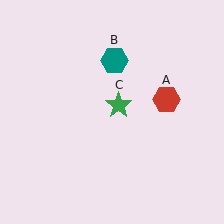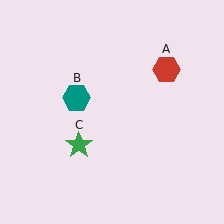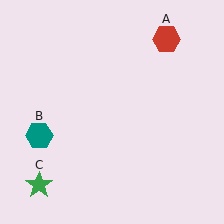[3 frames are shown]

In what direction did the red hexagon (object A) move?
The red hexagon (object A) moved up.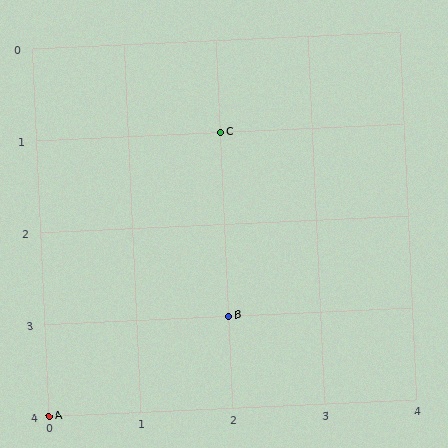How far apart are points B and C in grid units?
Points B and C are 2 rows apart.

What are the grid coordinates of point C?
Point C is at grid coordinates (2, 1).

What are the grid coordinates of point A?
Point A is at grid coordinates (0, 4).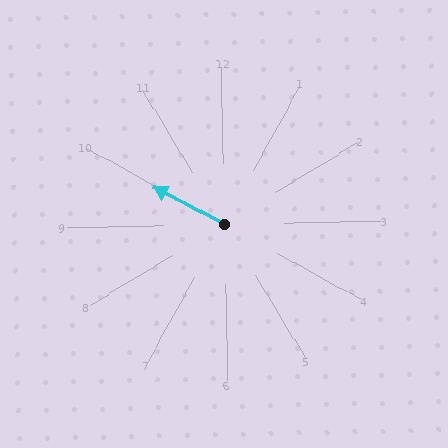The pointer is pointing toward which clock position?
Roughly 10 o'clock.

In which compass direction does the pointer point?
Northwest.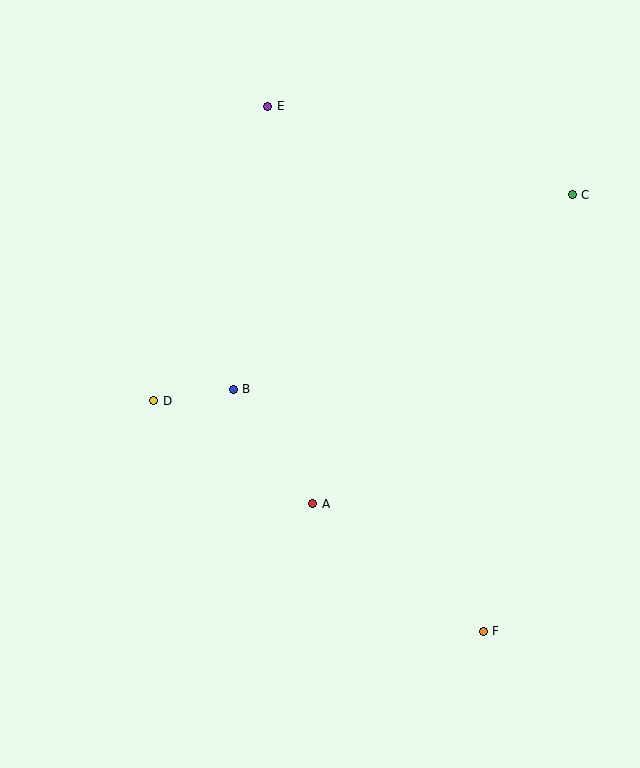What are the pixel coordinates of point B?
Point B is at (233, 389).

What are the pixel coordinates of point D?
Point D is at (154, 401).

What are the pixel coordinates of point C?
Point C is at (572, 195).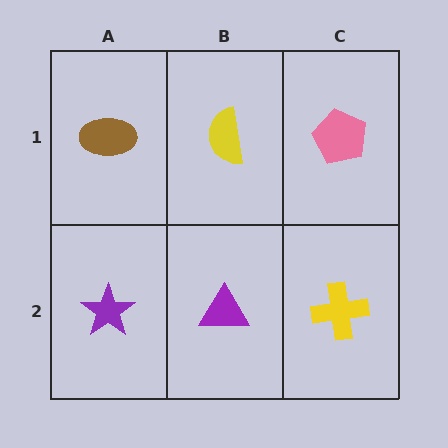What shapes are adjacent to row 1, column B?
A purple triangle (row 2, column B), a brown ellipse (row 1, column A), a pink pentagon (row 1, column C).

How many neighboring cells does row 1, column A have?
2.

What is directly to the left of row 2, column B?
A purple star.